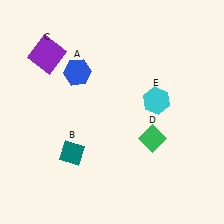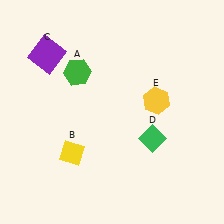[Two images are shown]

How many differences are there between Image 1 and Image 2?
There are 3 differences between the two images.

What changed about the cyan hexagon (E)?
In Image 1, E is cyan. In Image 2, it changed to yellow.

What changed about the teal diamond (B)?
In Image 1, B is teal. In Image 2, it changed to yellow.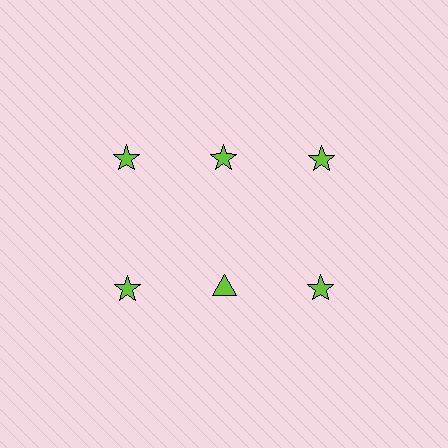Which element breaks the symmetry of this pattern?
The lime triangle in the second row, second from left column breaks the symmetry. All other shapes are lime stars.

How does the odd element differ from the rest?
It has a different shape: triangle instead of star.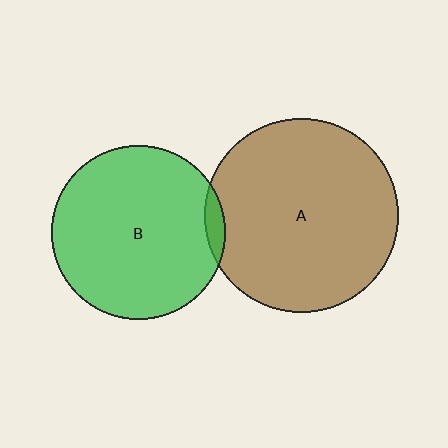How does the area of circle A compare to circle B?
Approximately 1.2 times.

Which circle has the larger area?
Circle A (brown).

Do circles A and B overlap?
Yes.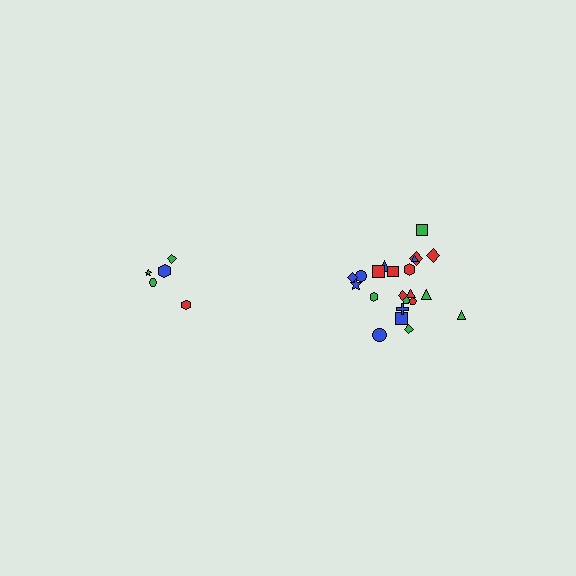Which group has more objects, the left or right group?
The right group.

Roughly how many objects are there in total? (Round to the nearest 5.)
Roughly 25 objects in total.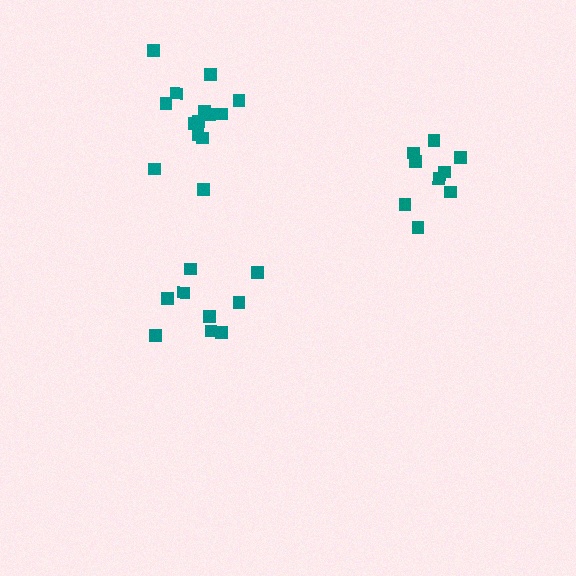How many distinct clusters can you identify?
There are 3 distinct clusters.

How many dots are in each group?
Group 1: 9 dots, Group 2: 14 dots, Group 3: 9 dots (32 total).